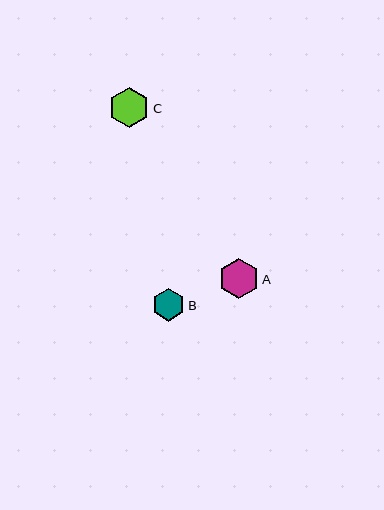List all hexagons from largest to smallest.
From largest to smallest: C, A, B.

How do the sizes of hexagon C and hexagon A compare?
Hexagon C and hexagon A are approximately the same size.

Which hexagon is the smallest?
Hexagon B is the smallest with a size of approximately 33 pixels.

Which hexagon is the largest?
Hexagon C is the largest with a size of approximately 41 pixels.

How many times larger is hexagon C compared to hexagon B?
Hexagon C is approximately 1.2 times the size of hexagon B.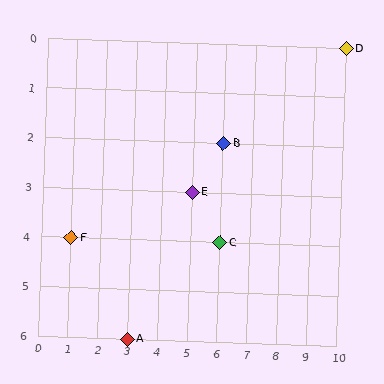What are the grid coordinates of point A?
Point A is at grid coordinates (3, 6).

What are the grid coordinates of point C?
Point C is at grid coordinates (6, 4).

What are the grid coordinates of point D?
Point D is at grid coordinates (10, 0).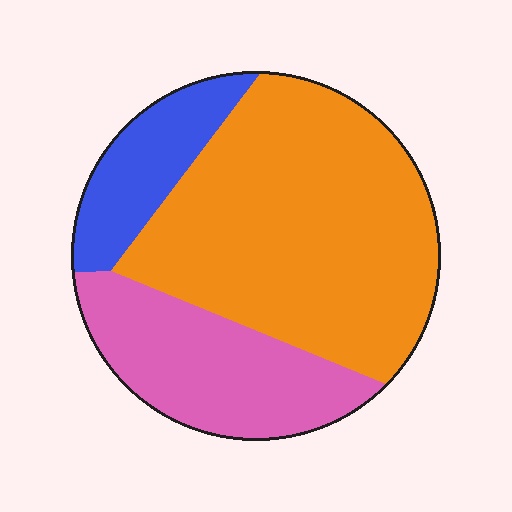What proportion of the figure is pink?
Pink covers around 25% of the figure.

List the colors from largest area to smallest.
From largest to smallest: orange, pink, blue.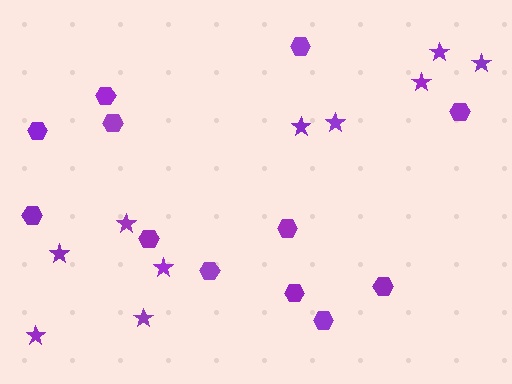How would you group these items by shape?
There are 2 groups: one group of hexagons (12) and one group of stars (10).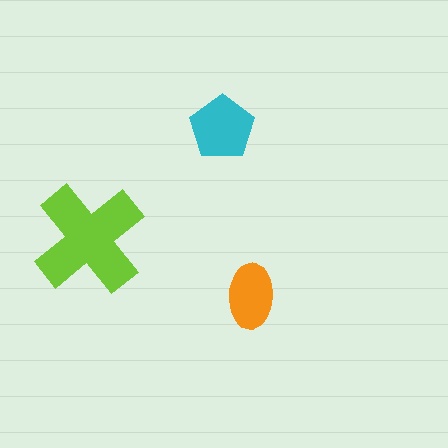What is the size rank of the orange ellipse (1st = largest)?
3rd.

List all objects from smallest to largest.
The orange ellipse, the cyan pentagon, the lime cross.